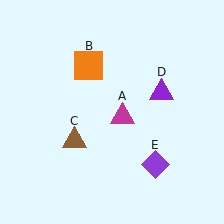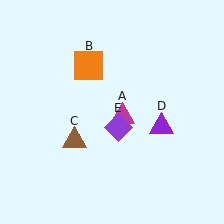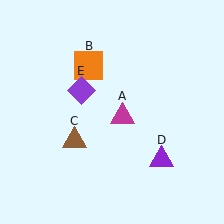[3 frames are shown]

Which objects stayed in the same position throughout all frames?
Magenta triangle (object A) and orange square (object B) and brown triangle (object C) remained stationary.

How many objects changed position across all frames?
2 objects changed position: purple triangle (object D), purple diamond (object E).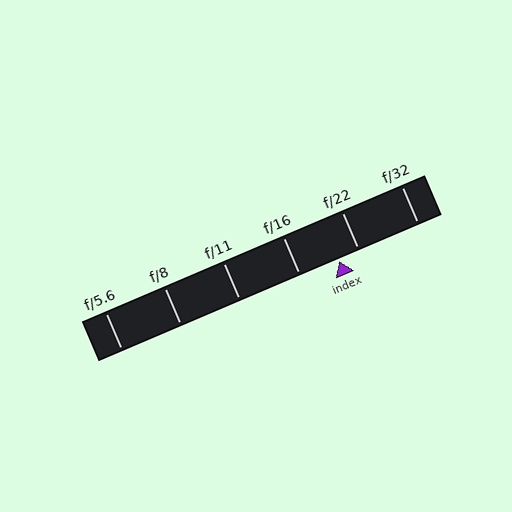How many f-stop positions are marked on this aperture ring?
There are 6 f-stop positions marked.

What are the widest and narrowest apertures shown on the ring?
The widest aperture shown is f/5.6 and the narrowest is f/32.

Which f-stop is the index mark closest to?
The index mark is closest to f/22.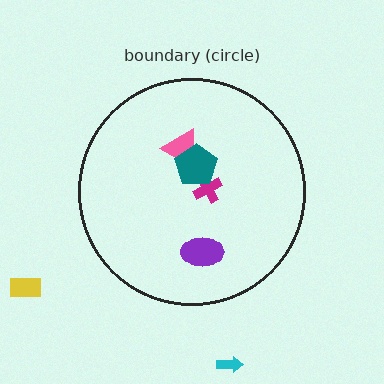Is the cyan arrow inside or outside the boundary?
Outside.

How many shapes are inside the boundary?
4 inside, 2 outside.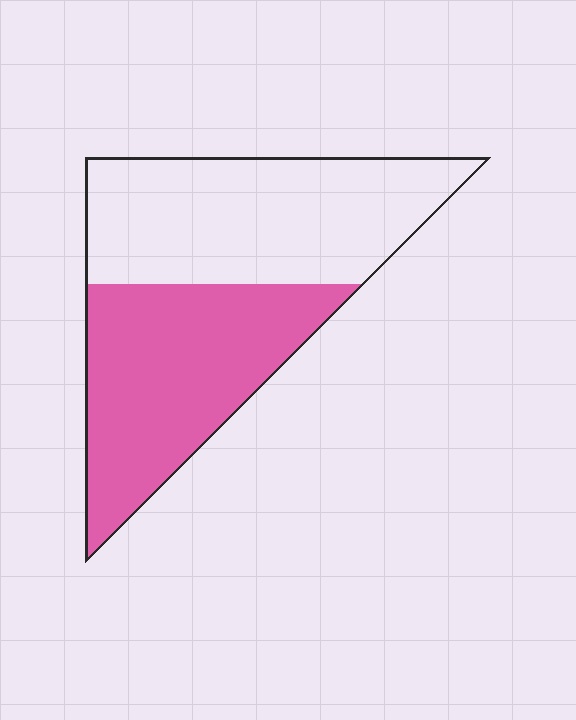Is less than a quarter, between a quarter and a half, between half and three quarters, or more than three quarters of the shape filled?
Between a quarter and a half.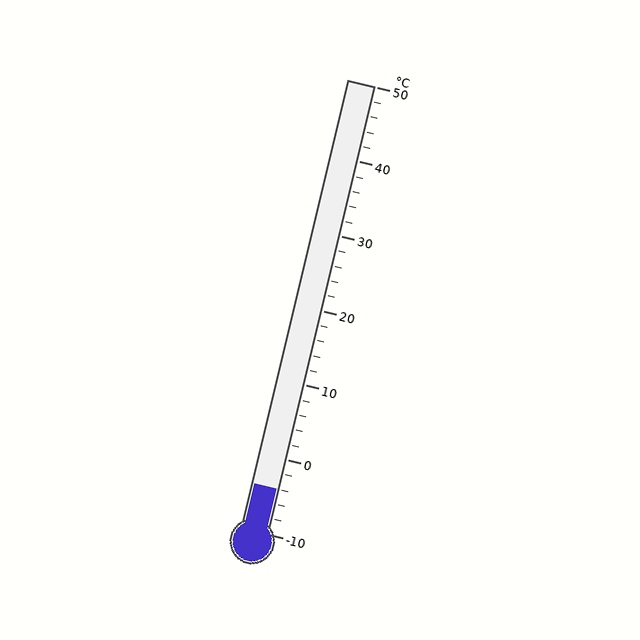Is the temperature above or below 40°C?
The temperature is below 40°C.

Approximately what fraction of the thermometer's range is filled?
The thermometer is filled to approximately 10% of its range.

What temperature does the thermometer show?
The thermometer shows approximately -4°C.